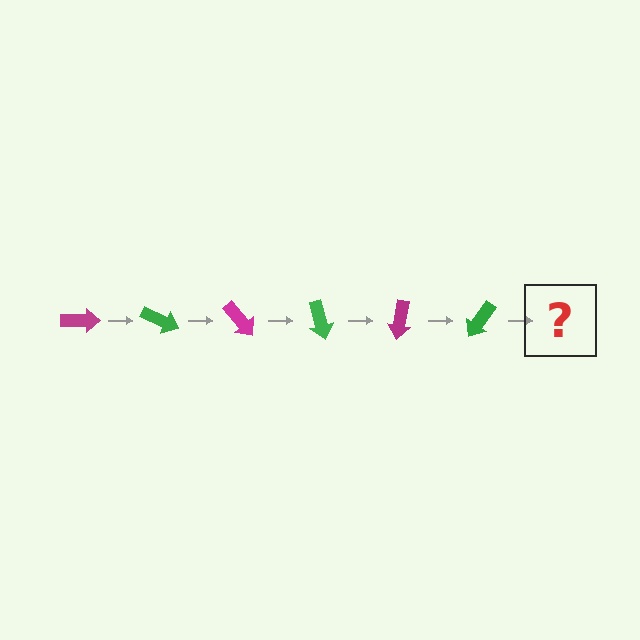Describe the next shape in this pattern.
It should be a magenta arrow, rotated 150 degrees from the start.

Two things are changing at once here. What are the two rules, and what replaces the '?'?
The two rules are that it rotates 25 degrees each step and the color cycles through magenta and green. The '?' should be a magenta arrow, rotated 150 degrees from the start.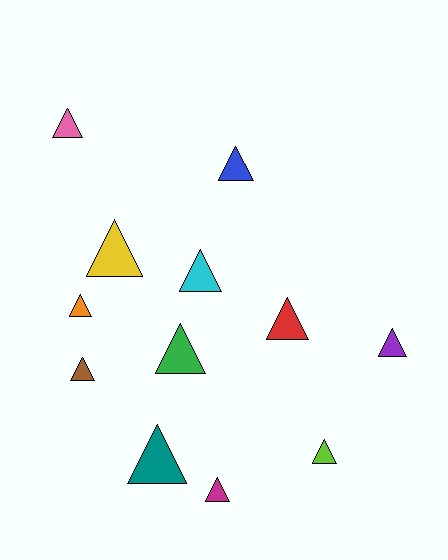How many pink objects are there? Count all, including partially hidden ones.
There is 1 pink object.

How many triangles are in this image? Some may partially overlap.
There are 12 triangles.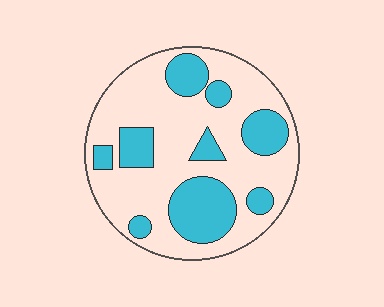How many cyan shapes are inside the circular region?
9.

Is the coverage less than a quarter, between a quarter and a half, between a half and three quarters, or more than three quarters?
Between a quarter and a half.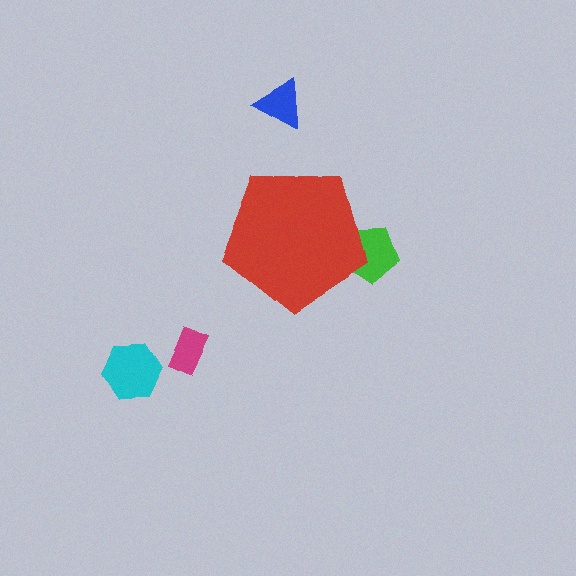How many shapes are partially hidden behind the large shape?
1 shape is partially hidden.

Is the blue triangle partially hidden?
No, the blue triangle is fully visible.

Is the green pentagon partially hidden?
Yes, the green pentagon is partially hidden behind the red pentagon.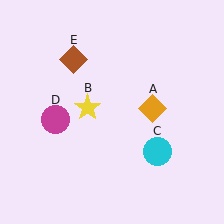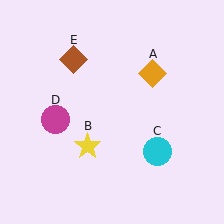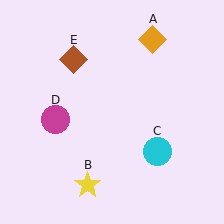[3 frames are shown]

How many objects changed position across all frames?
2 objects changed position: orange diamond (object A), yellow star (object B).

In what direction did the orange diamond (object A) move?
The orange diamond (object A) moved up.